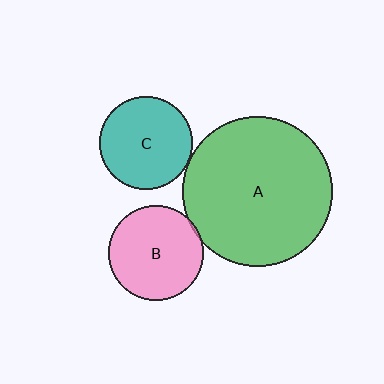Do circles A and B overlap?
Yes.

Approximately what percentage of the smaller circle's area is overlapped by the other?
Approximately 5%.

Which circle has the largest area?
Circle A (green).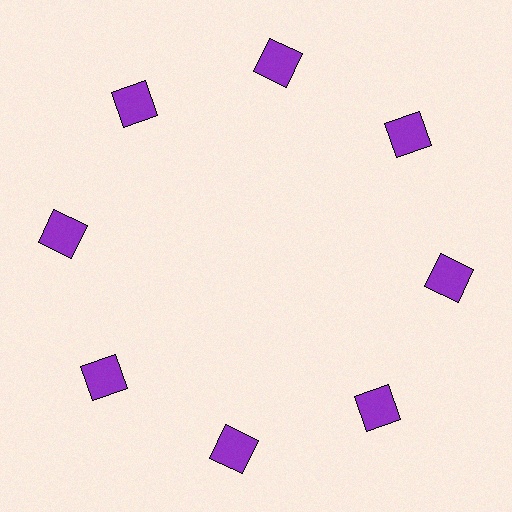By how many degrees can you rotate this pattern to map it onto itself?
The pattern maps onto itself every 45 degrees of rotation.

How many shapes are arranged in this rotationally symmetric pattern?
There are 8 shapes, arranged in 8 groups of 1.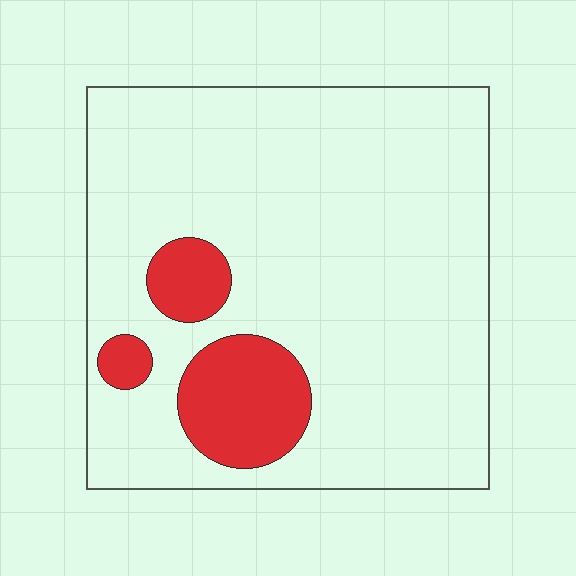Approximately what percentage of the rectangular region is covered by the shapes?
Approximately 15%.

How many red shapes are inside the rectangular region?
3.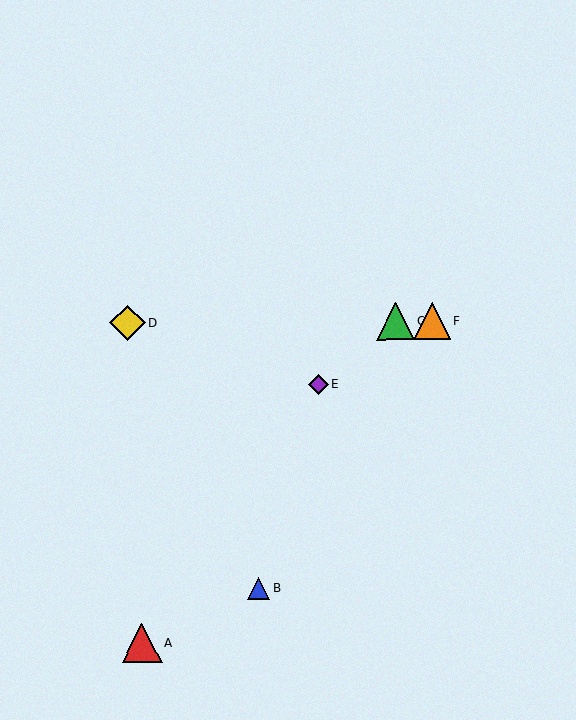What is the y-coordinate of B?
Object B is at y≈589.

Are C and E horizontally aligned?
No, C is at y≈321 and E is at y≈384.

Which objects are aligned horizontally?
Objects C, D, F are aligned horizontally.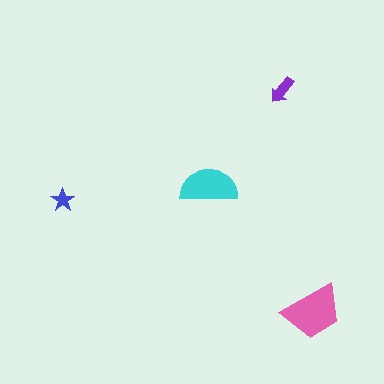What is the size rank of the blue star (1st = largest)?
4th.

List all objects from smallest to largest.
The blue star, the purple arrow, the cyan semicircle, the pink trapezoid.